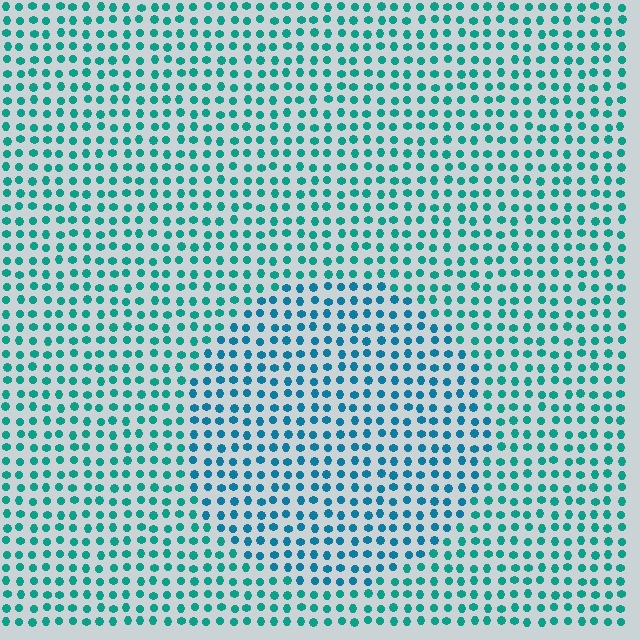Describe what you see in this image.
The image is filled with small teal elements in a uniform arrangement. A circle-shaped region is visible where the elements are tinted to a slightly different hue, forming a subtle color boundary.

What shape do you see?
I see a circle.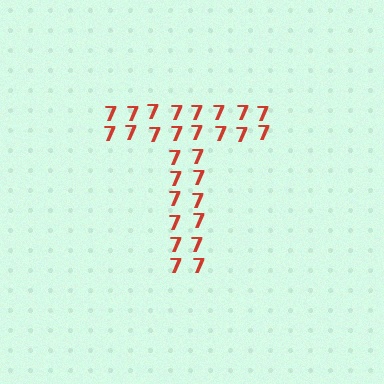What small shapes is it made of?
It is made of small digit 7's.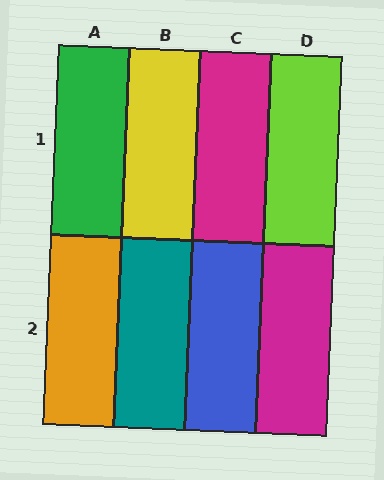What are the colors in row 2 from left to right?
Orange, teal, blue, magenta.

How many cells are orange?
1 cell is orange.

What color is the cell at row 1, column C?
Magenta.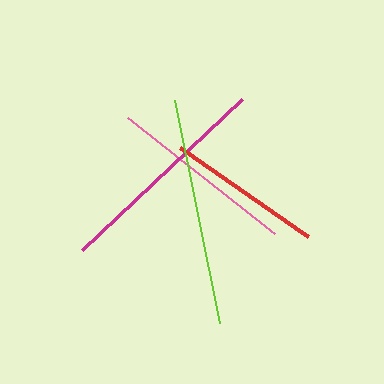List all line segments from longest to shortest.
From longest to shortest: lime, magenta, pink, red.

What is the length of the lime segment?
The lime segment is approximately 227 pixels long.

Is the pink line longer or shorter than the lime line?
The lime line is longer than the pink line.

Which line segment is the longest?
The lime line is the longest at approximately 227 pixels.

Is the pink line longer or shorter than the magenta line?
The magenta line is longer than the pink line.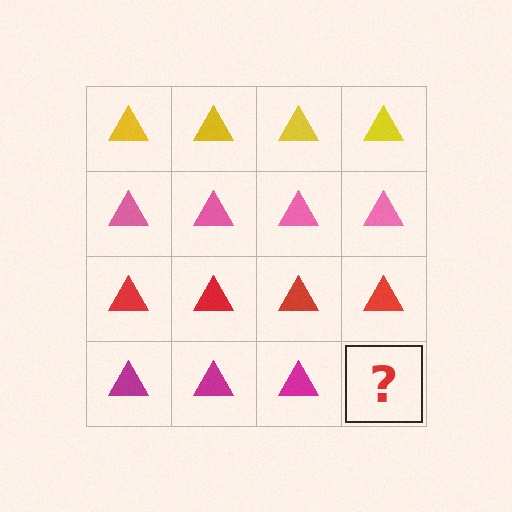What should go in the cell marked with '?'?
The missing cell should contain a magenta triangle.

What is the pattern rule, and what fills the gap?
The rule is that each row has a consistent color. The gap should be filled with a magenta triangle.